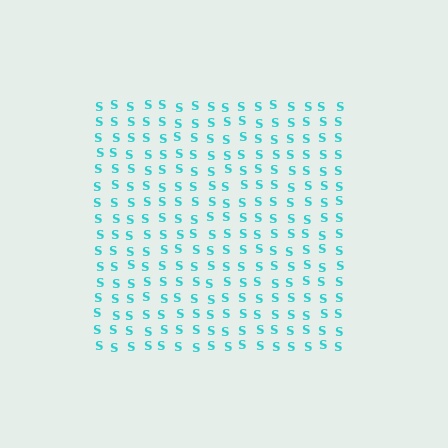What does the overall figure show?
The overall figure shows a square.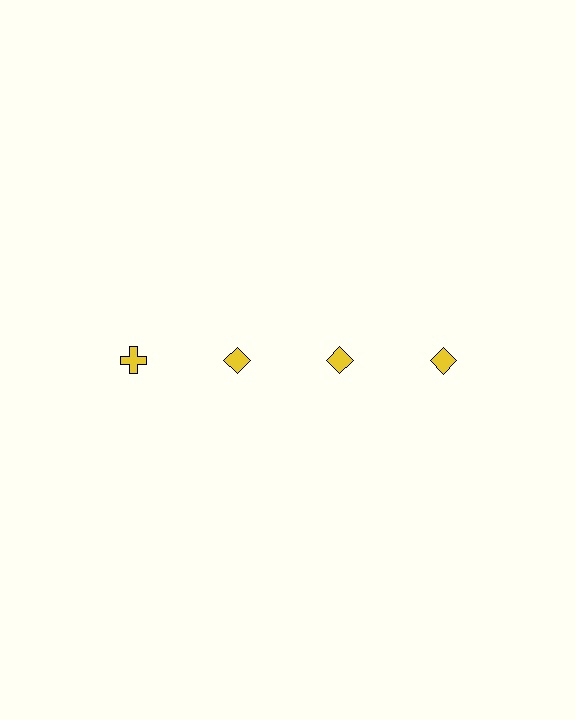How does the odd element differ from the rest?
It has a different shape: cross instead of diamond.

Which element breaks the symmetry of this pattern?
The yellow cross in the top row, leftmost column breaks the symmetry. All other shapes are yellow diamonds.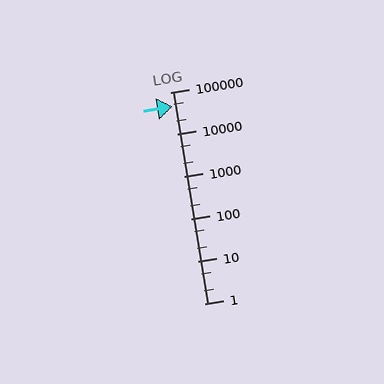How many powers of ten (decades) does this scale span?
The scale spans 5 decades, from 1 to 100000.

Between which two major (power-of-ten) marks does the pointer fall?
The pointer is between 10000 and 100000.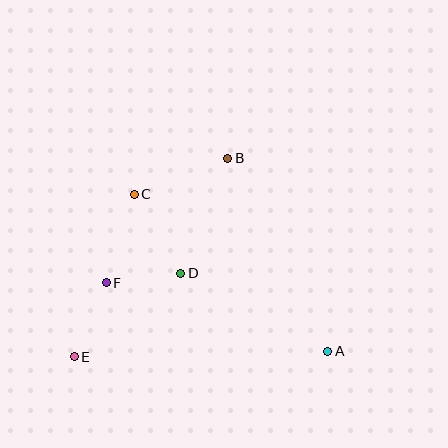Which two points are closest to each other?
Points D and F are closest to each other.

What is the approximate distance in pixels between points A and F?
The distance between A and F is approximately 232 pixels.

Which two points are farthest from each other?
Points A and E are farthest from each other.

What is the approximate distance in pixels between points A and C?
The distance between A and C is approximately 249 pixels.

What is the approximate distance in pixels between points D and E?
The distance between D and E is approximately 136 pixels.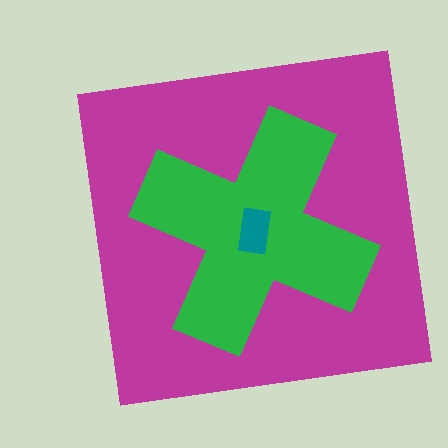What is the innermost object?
The teal rectangle.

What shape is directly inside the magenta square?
The green cross.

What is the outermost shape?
The magenta square.